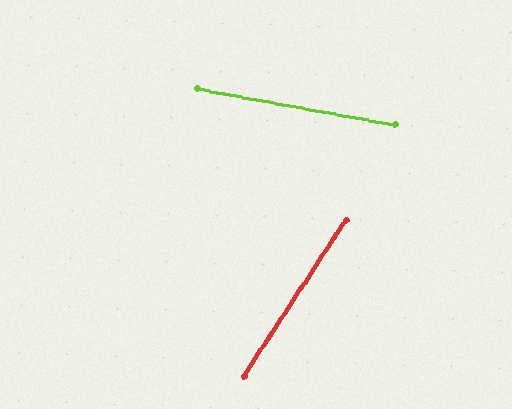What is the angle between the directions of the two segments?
Approximately 67 degrees.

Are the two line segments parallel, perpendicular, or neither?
Neither parallel nor perpendicular — they differ by about 67°.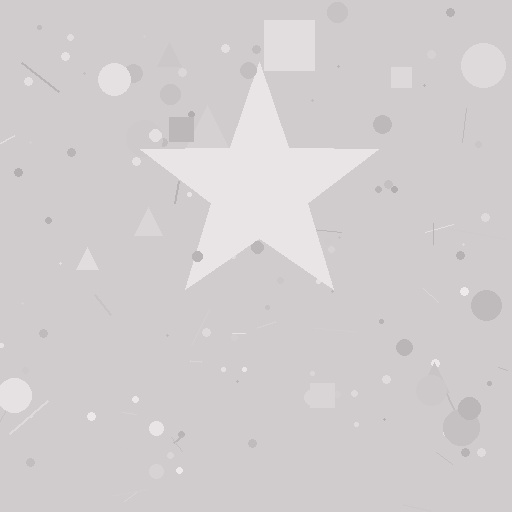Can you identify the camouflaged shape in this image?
The camouflaged shape is a star.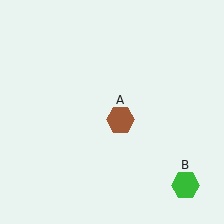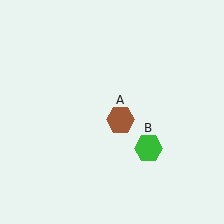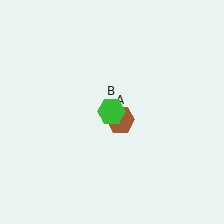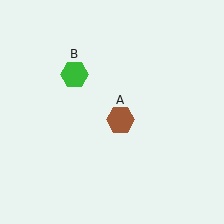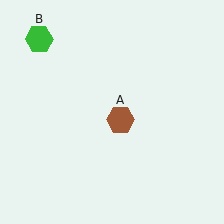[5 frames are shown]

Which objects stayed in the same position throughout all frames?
Brown hexagon (object A) remained stationary.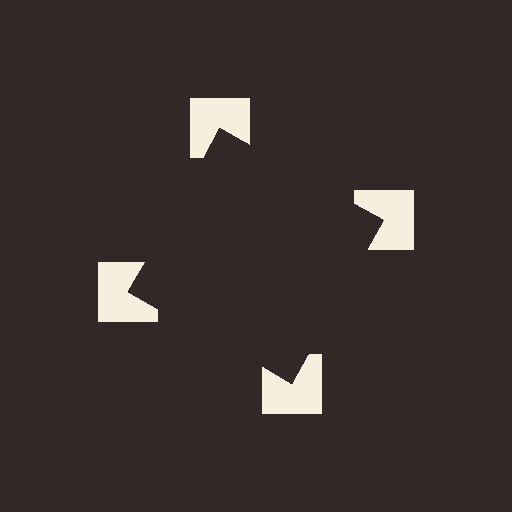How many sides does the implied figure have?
4 sides.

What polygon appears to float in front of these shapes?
An illusory square — its edges are inferred from the aligned wedge cuts in the notched squares, not physically drawn.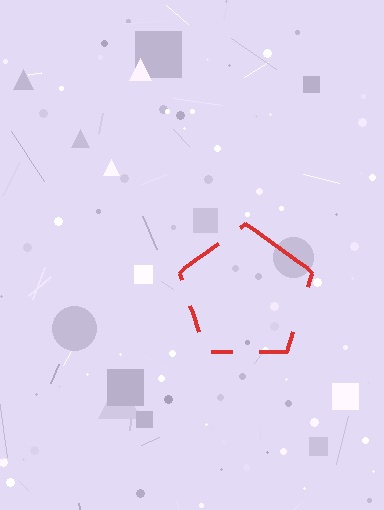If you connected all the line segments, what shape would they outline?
They would outline a pentagon.